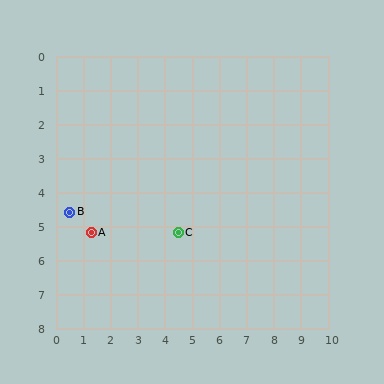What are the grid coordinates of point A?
Point A is at approximately (1.3, 5.2).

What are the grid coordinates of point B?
Point B is at approximately (0.5, 4.6).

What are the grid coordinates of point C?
Point C is at approximately (4.5, 5.2).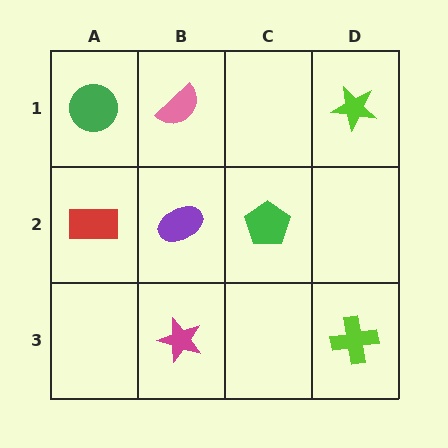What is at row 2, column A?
A red rectangle.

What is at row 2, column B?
A purple ellipse.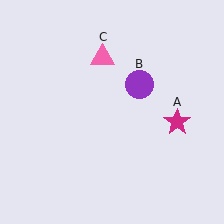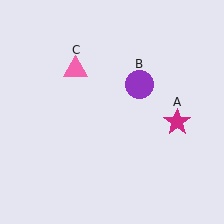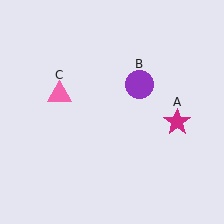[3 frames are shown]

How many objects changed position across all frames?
1 object changed position: pink triangle (object C).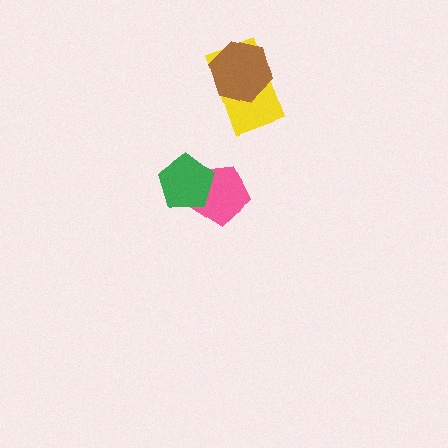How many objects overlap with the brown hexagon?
1 object overlaps with the brown hexagon.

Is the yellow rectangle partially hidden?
Yes, it is partially covered by another shape.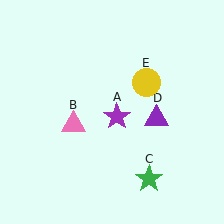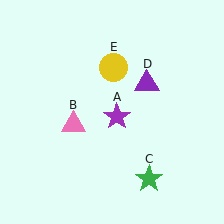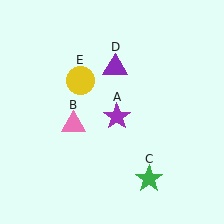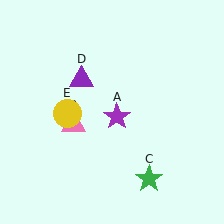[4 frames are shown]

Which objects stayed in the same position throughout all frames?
Purple star (object A) and pink triangle (object B) and green star (object C) remained stationary.